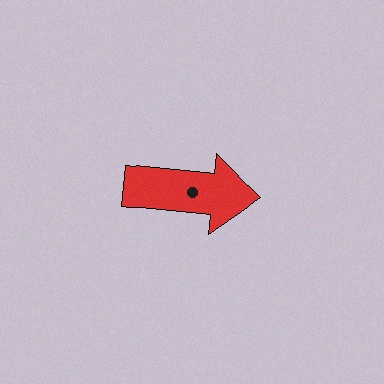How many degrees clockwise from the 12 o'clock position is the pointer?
Approximately 96 degrees.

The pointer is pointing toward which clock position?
Roughly 3 o'clock.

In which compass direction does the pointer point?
East.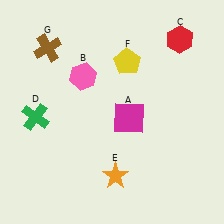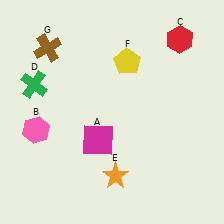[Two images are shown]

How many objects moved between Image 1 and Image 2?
3 objects moved between the two images.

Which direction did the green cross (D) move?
The green cross (D) moved up.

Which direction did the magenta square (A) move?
The magenta square (A) moved left.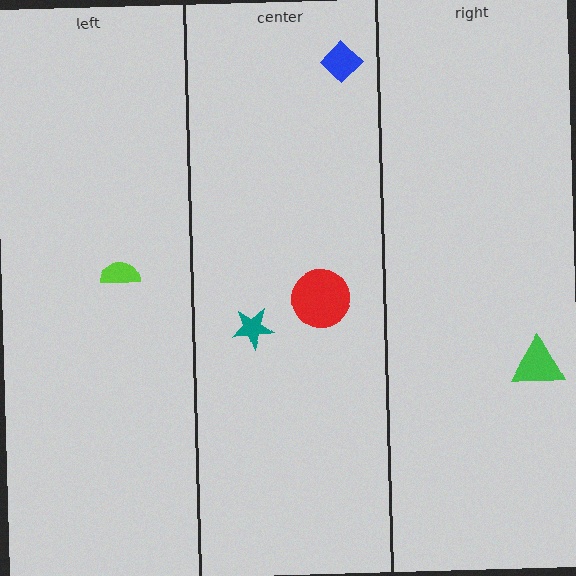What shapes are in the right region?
The green triangle.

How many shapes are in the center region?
3.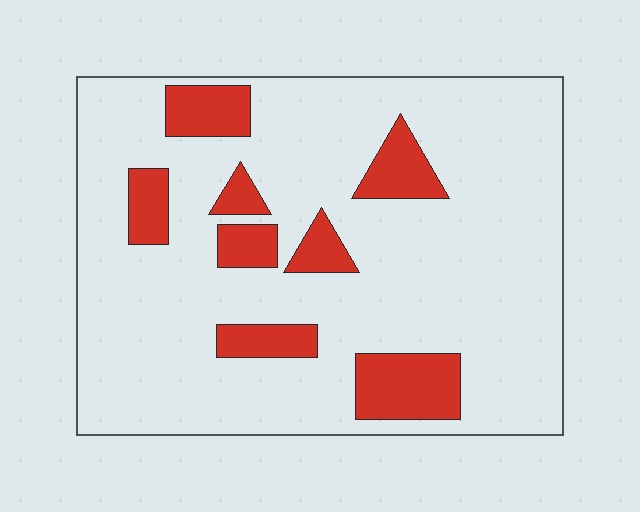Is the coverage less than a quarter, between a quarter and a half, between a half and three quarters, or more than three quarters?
Less than a quarter.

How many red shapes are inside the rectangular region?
8.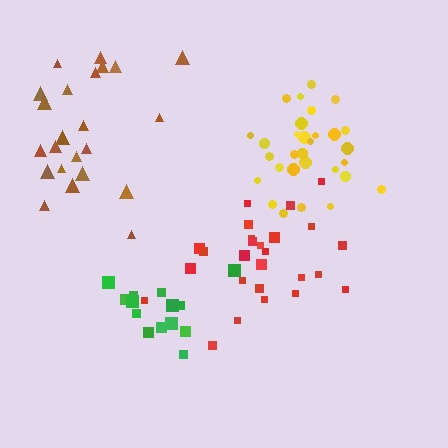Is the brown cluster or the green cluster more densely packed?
Green.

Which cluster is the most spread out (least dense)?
Brown.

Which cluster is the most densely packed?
Yellow.